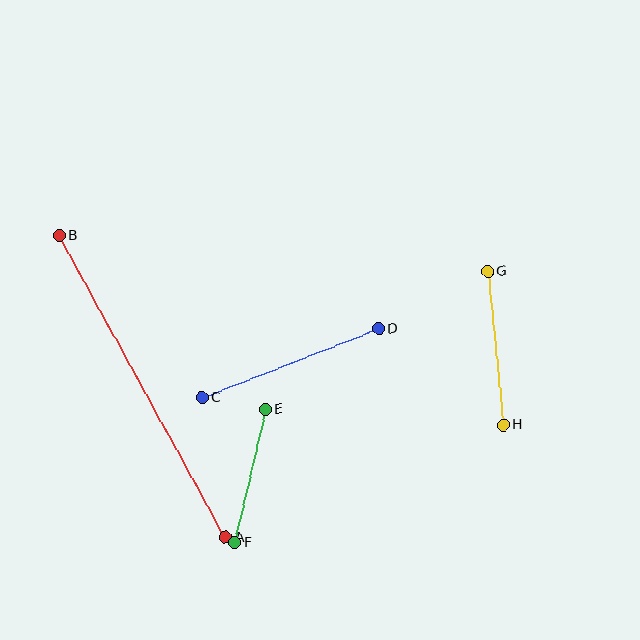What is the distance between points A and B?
The distance is approximately 345 pixels.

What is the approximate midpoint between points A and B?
The midpoint is at approximately (142, 386) pixels.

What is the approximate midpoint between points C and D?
The midpoint is at approximately (290, 363) pixels.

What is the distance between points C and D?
The distance is approximately 190 pixels.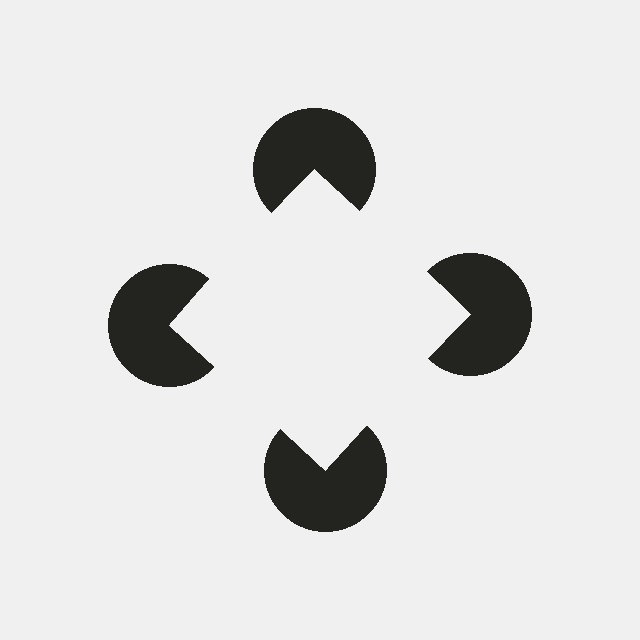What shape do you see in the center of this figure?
An illusory square — its edges are inferred from the aligned wedge cuts in the pac-man discs, not physically drawn.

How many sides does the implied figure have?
4 sides.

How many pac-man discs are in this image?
There are 4 — one at each vertex of the illusory square.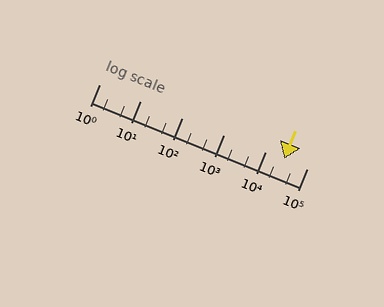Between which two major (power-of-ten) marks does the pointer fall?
The pointer is between 10000 and 100000.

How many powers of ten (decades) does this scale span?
The scale spans 5 decades, from 1 to 100000.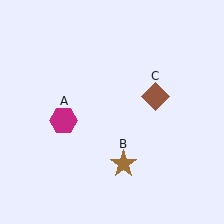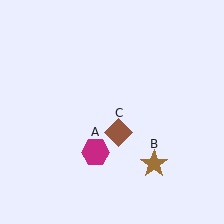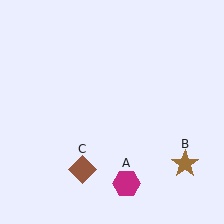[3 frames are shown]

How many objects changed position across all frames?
3 objects changed position: magenta hexagon (object A), brown star (object B), brown diamond (object C).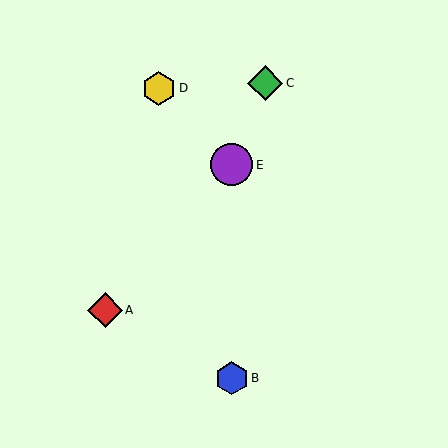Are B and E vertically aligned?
Yes, both are at x≈232.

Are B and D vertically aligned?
No, B is at x≈232 and D is at x≈159.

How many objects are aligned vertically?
2 objects (B, E) are aligned vertically.